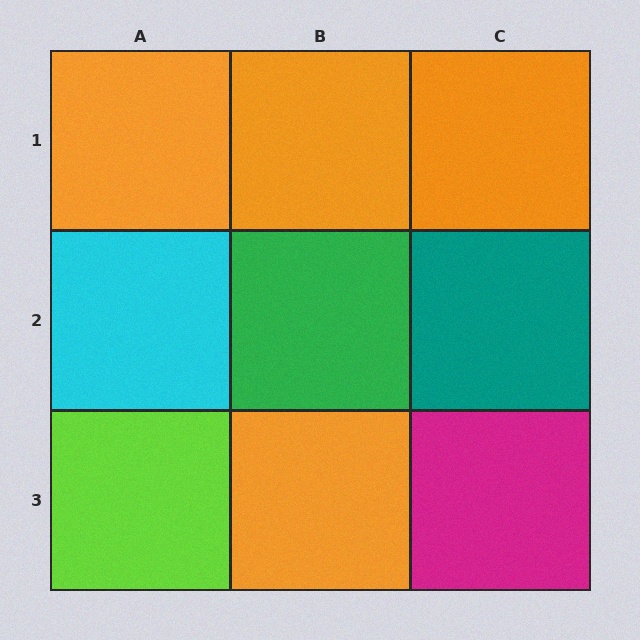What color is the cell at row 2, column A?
Cyan.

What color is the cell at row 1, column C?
Orange.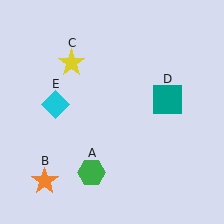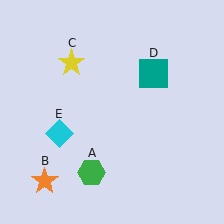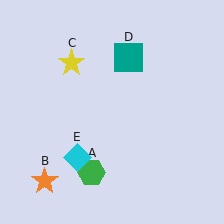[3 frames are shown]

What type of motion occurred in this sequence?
The teal square (object D), cyan diamond (object E) rotated counterclockwise around the center of the scene.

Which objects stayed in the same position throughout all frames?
Green hexagon (object A) and orange star (object B) and yellow star (object C) remained stationary.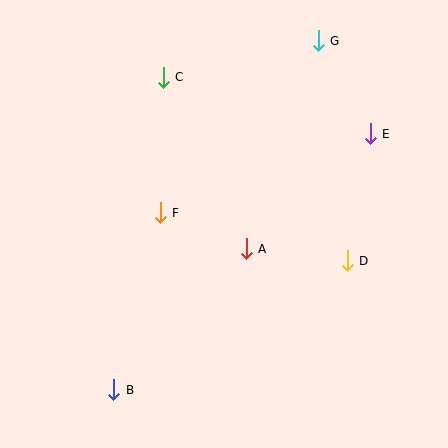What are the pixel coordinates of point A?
Point A is at (246, 249).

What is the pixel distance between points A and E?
The distance between A and E is 169 pixels.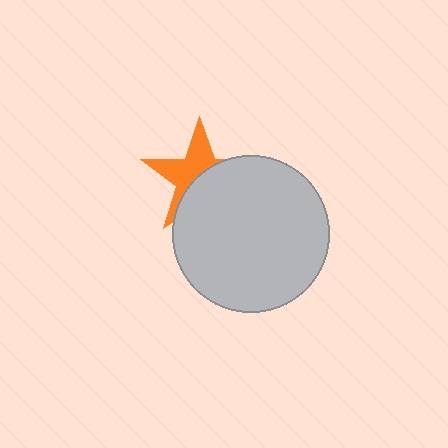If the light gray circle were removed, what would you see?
You would see the complete orange star.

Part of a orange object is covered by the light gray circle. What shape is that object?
It is a star.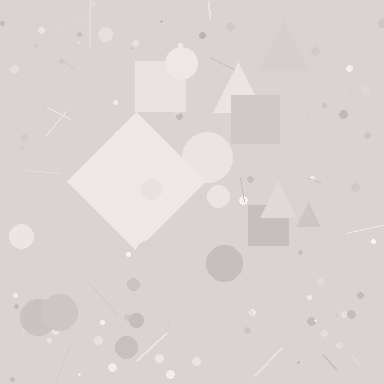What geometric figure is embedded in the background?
A diamond is embedded in the background.